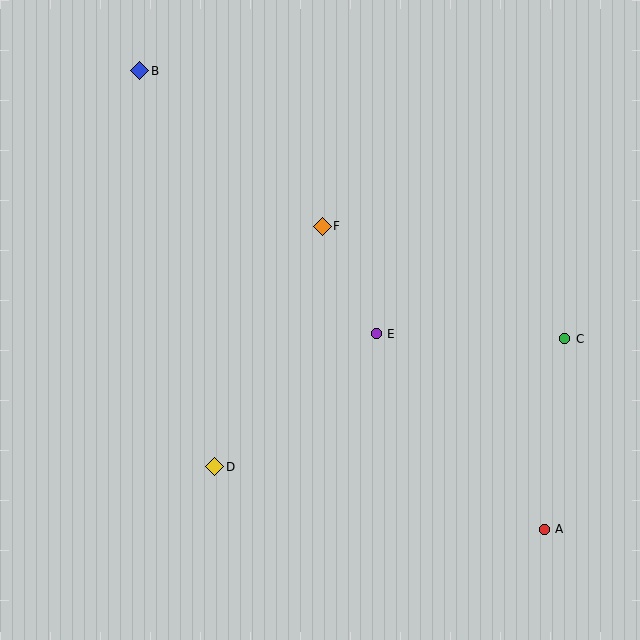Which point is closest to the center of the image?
Point E at (376, 334) is closest to the center.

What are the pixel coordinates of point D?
Point D is at (215, 467).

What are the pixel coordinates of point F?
Point F is at (322, 226).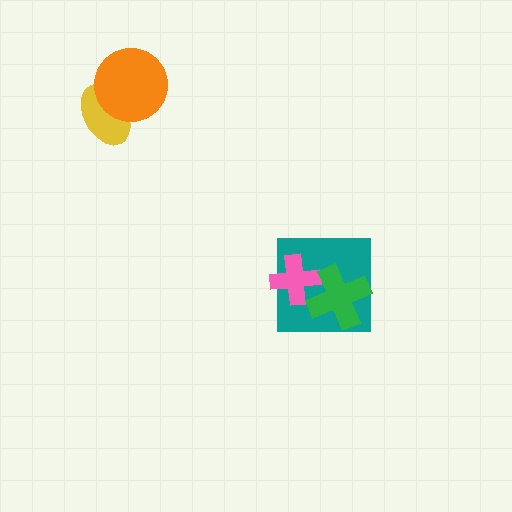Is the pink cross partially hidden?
Yes, it is partially covered by another shape.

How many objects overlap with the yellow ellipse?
1 object overlaps with the yellow ellipse.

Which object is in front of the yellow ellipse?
The orange circle is in front of the yellow ellipse.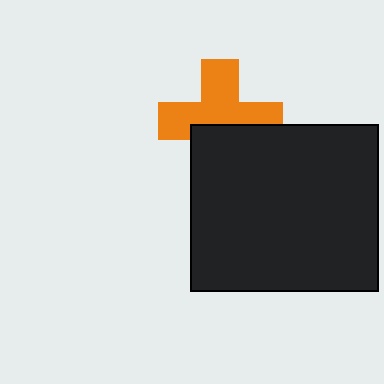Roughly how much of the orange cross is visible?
About half of it is visible (roughly 61%).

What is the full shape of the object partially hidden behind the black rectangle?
The partially hidden object is an orange cross.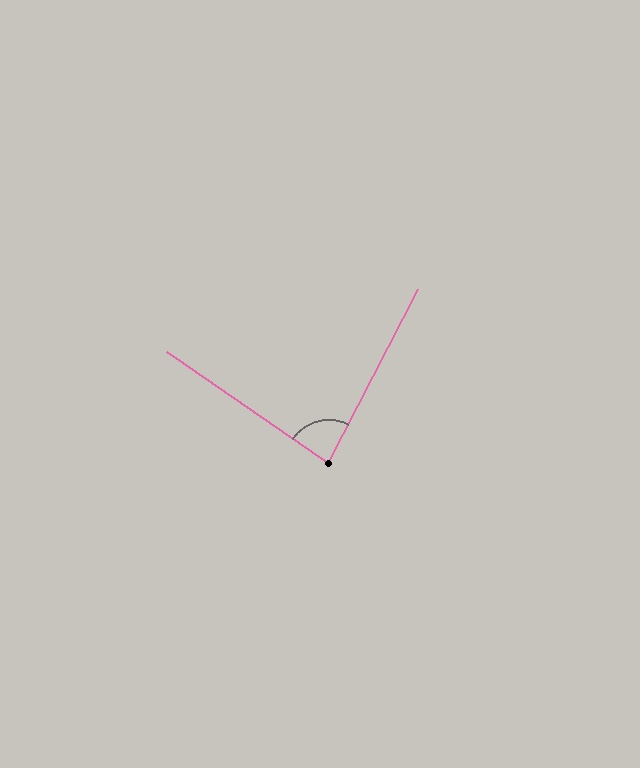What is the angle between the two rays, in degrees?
Approximately 82 degrees.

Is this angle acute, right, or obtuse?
It is acute.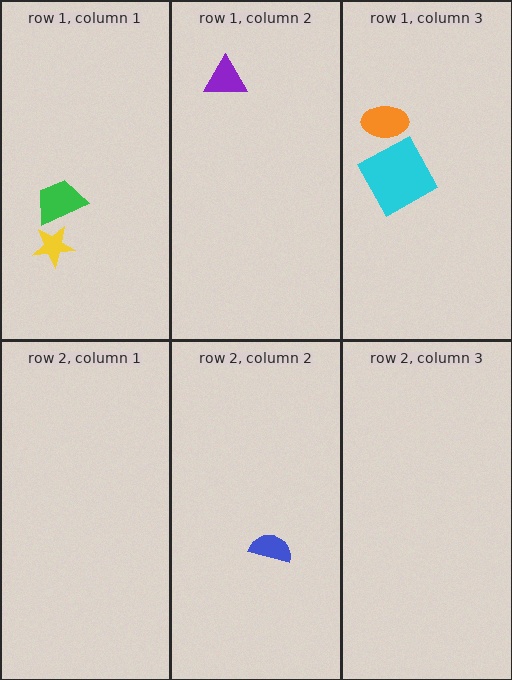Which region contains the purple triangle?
The row 1, column 2 region.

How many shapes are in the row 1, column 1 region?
2.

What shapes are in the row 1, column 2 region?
The purple triangle.